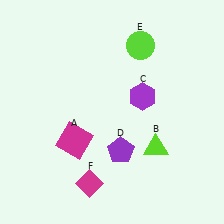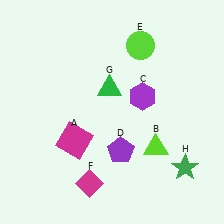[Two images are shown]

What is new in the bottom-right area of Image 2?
A green star (H) was added in the bottom-right area of Image 2.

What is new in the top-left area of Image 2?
A green triangle (G) was added in the top-left area of Image 2.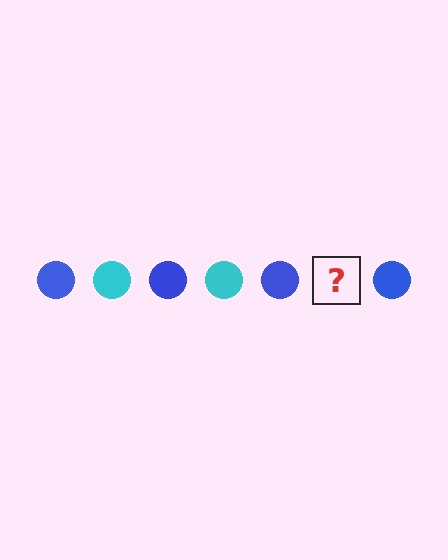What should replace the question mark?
The question mark should be replaced with a cyan circle.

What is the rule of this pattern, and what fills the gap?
The rule is that the pattern cycles through blue, cyan circles. The gap should be filled with a cyan circle.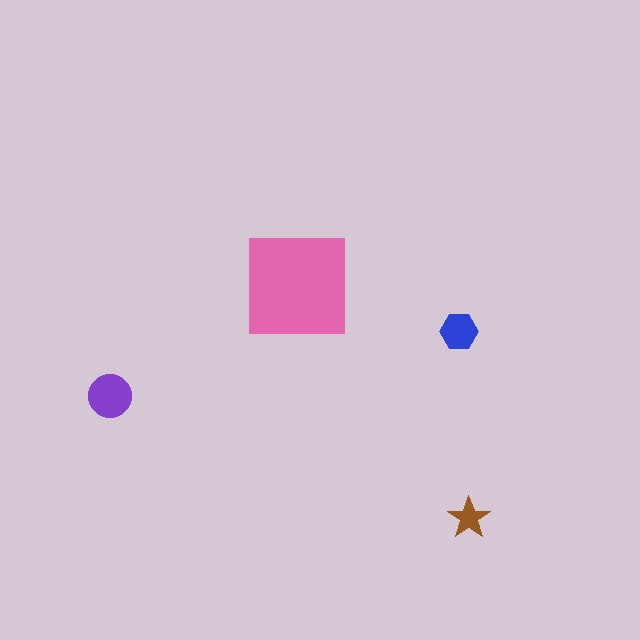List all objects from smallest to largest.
The brown star, the blue hexagon, the purple circle, the pink square.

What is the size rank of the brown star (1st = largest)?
4th.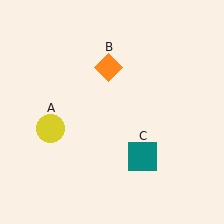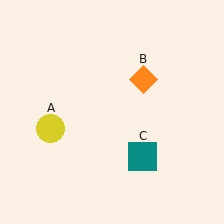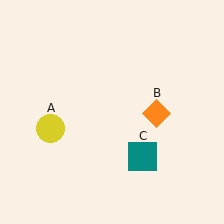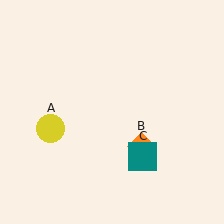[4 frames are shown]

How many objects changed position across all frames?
1 object changed position: orange diamond (object B).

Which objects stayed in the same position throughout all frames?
Yellow circle (object A) and teal square (object C) remained stationary.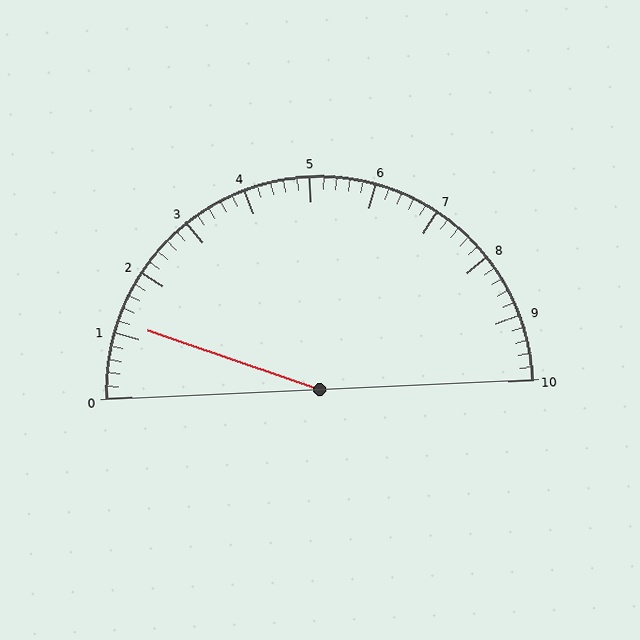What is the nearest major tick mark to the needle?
The nearest major tick mark is 1.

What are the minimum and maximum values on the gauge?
The gauge ranges from 0 to 10.